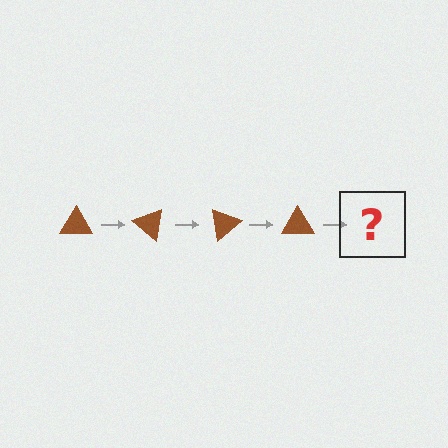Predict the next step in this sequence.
The next step is a brown triangle rotated 160 degrees.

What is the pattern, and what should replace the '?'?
The pattern is that the triangle rotates 40 degrees each step. The '?' should be a brown triangle rotated 160 degrees.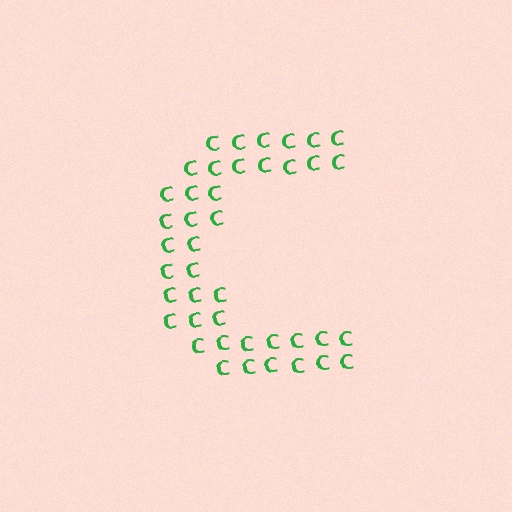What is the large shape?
The large shape is the letter C.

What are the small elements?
The small elements are letter C's.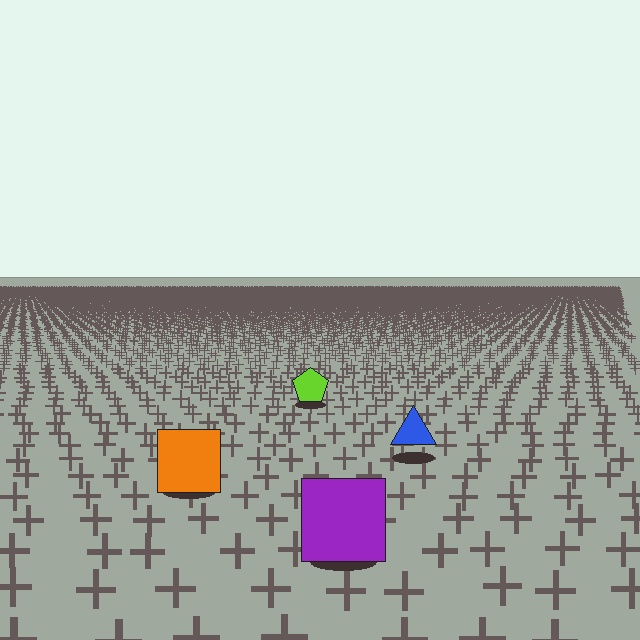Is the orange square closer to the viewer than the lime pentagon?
Yes. The orange square is closer — you can tell from the texture gradient: the ground texture is coarser near it.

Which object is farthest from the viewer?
The lime pentagon is farthest from the viewer. It appears smaller and the ground texture around it is denser.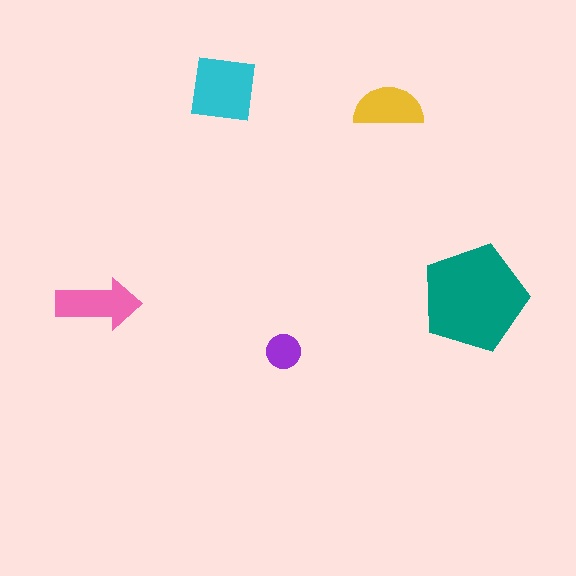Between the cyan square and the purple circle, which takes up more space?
The cyan square.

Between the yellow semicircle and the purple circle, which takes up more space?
The yellow semicircle.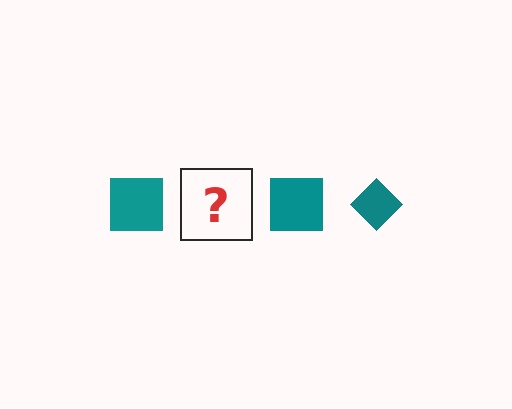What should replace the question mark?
The question mark should be replaced with a teal diamond.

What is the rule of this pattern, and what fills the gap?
The rule is that the pattern cycles through square, diamond shapes in teal. The gap should be filled with a teal diamond.